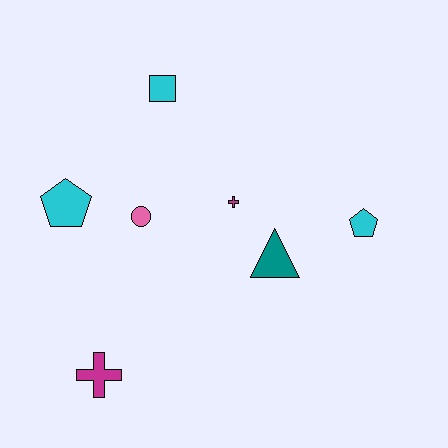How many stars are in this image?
There are no stars.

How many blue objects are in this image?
There are no blue objects.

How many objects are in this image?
There are 7 objects.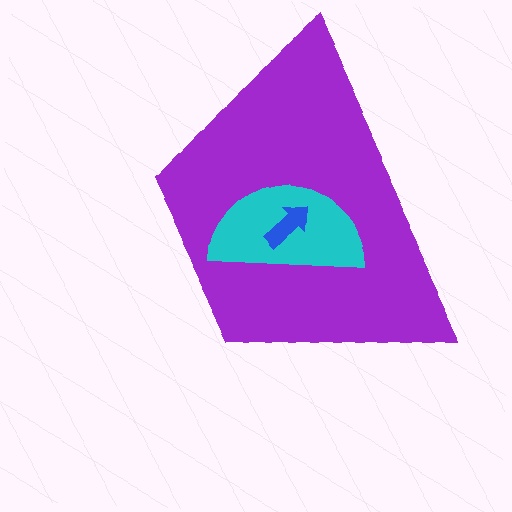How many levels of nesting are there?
3.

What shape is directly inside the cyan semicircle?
The blue arrow.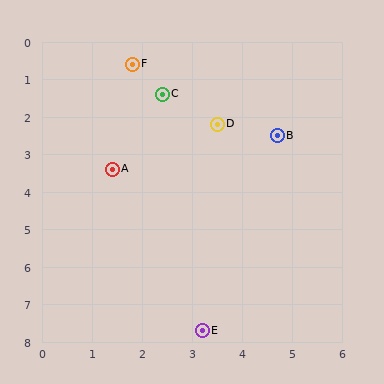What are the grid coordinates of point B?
Point B is at approximately (4.7, 2.5).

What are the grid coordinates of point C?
Point C is at approximately (2.4, 1.4).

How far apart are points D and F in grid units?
Points D and F are about 2.3 grid units apart.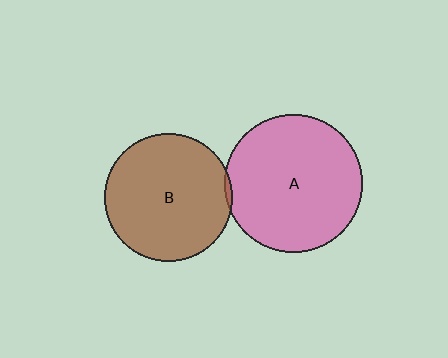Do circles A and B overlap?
Yes.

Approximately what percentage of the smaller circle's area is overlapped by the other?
Approximately 5%.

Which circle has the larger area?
Circle A (pink).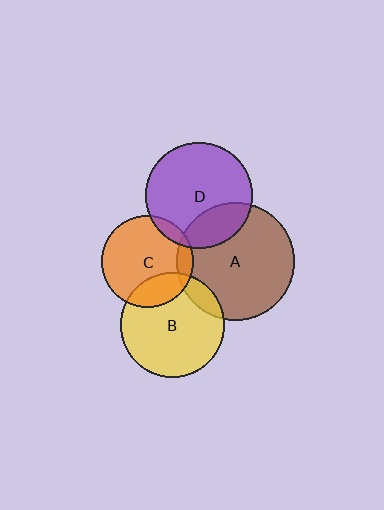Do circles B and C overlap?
Yes.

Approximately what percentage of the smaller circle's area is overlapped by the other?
Approximately 25%.